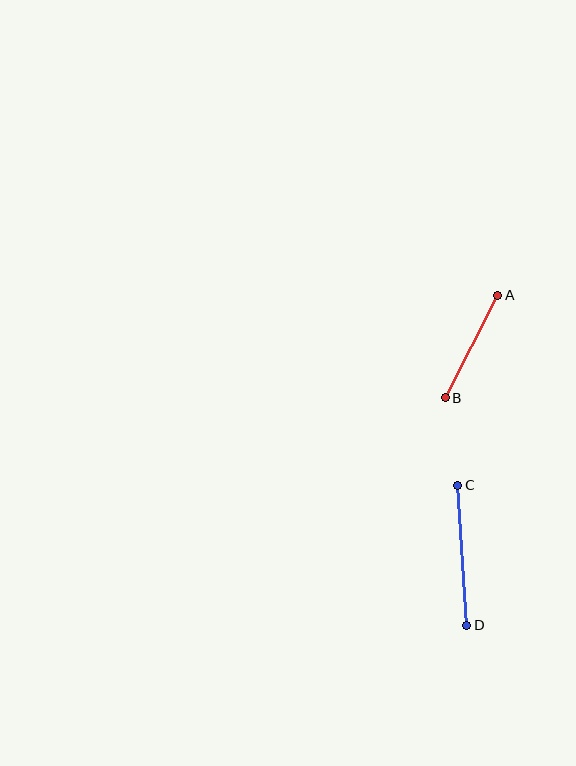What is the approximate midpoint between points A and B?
The midpoint is at approximately (472, 347) pixels.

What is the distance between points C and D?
The distance is approximately 140 pixels.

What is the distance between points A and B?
The distance is approximately 116 pixels.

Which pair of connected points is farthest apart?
Points C and D are farthest apart.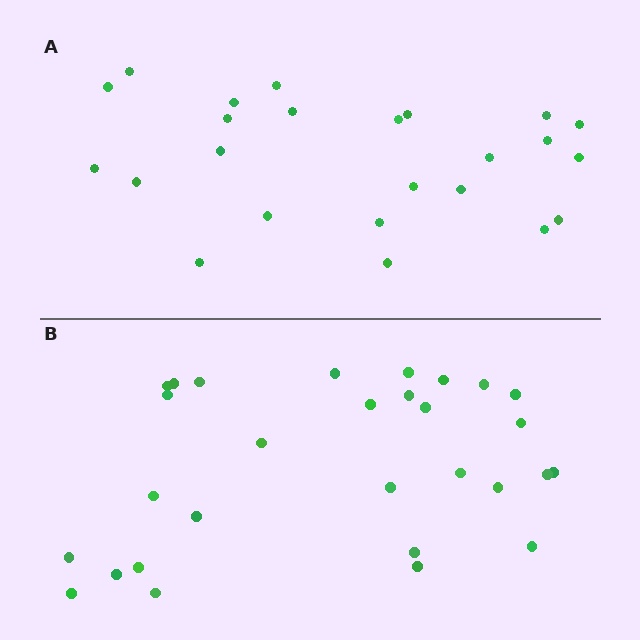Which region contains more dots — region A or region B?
Region B (the bottom region) has more dots.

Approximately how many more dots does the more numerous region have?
Region B has about 5 more dots than region A.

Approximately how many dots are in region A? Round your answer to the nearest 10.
About 20 dots. (The exact count is 24, which rounds to 20.)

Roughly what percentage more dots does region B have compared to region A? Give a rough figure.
About 20% more.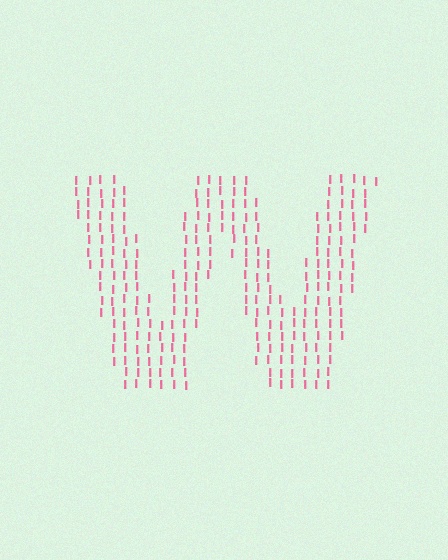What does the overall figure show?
The overall figure shows the letter W.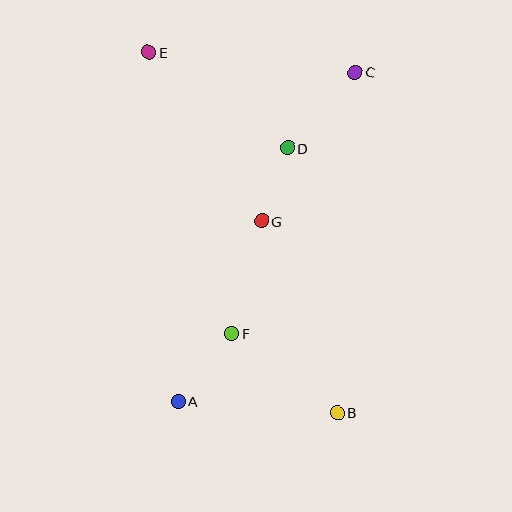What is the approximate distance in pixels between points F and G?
The distance between F and G is approximately 116 pixels.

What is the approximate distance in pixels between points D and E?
The distance between D and E is approximately 168 pixels.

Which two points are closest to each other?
Points D and G are closest to each other.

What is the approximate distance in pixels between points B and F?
The distance between B and F is approximately 132 pixels.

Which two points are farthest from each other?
Points B and E are farthest from each other.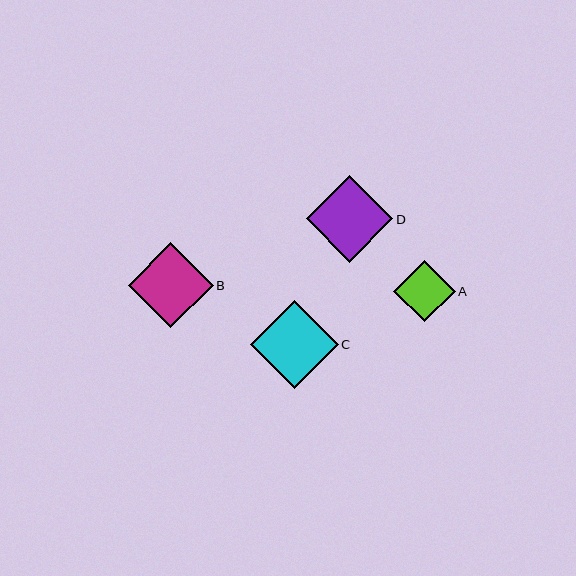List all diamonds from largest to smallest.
From largest to smallest: C, D, B, A.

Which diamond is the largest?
Diamond C is the largest with a size of approximately 88 pixels.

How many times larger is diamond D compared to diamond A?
Diamond D is approximately 1.4 times the size of diamond A.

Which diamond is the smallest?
Diamond A is the smallest with a size of approximately 62 pixels.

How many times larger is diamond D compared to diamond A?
Diamond D is approximately 1.4 times the size of diamond A.